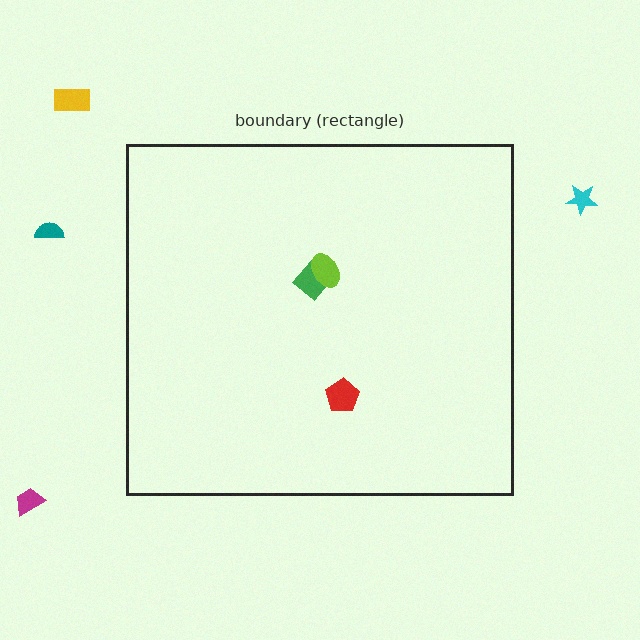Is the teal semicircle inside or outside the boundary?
Outside.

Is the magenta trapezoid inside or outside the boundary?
Outside.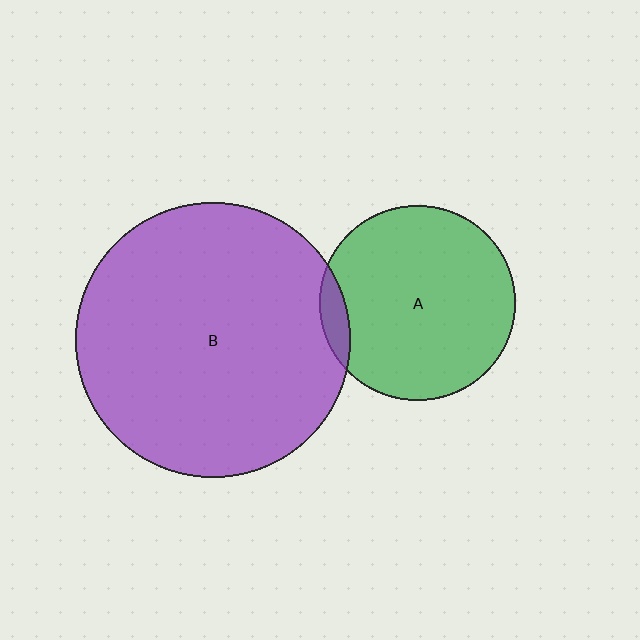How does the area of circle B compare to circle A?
Approximately 2.0 times.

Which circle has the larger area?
Circle B (purple).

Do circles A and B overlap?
Yes.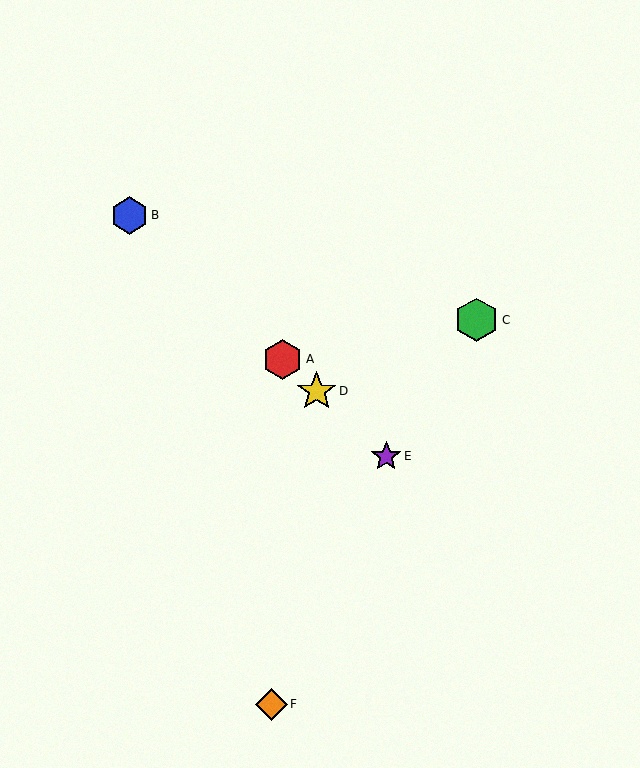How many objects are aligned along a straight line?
4 objects (A, B, D, E) are aligned along a straight line.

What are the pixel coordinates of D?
Object D is at (317, 391).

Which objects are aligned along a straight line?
Objects A, B, D, E are aligned along a straight line.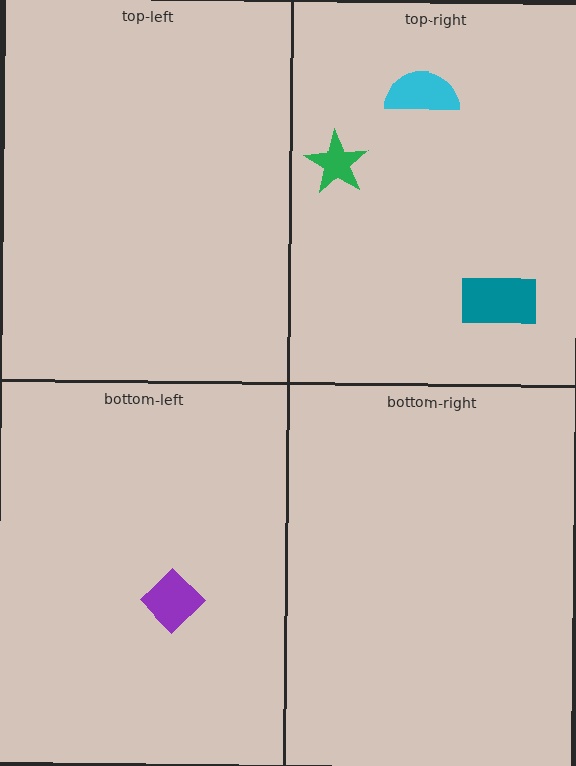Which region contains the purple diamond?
The bottom-left region.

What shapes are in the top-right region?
The cyan semicircle, the teal rectangle, the green star.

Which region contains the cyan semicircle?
The top-right region.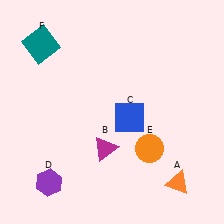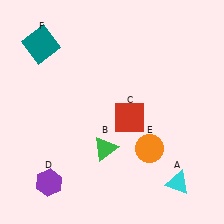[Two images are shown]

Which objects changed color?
A changed from orange to cyan. B changed from magenta to green. C changed from blue to red.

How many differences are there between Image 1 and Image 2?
There are 3 differences between the two images.